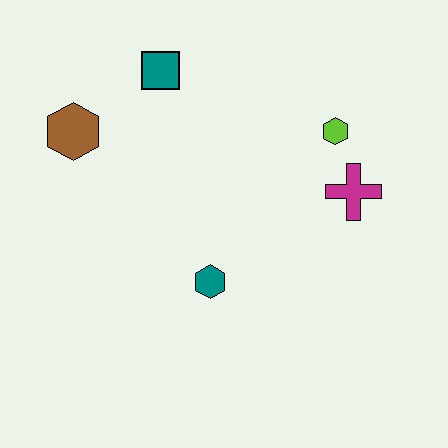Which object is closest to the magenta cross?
The lime hexagon is closest to the magenta cross.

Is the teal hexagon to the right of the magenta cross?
No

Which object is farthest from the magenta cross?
The brown hexagon is farthest from the magenta cross.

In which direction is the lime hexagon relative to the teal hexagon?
The lime hexagon is above the teal hexagon.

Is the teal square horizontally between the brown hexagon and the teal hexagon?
Yes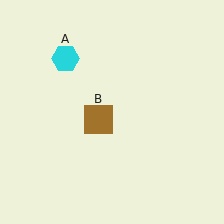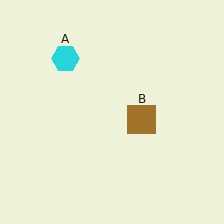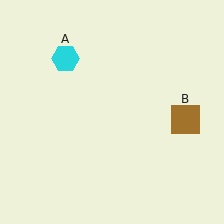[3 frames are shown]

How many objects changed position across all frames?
1 object changed position: brown square (object B).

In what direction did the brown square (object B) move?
The brown square (object B) moved right.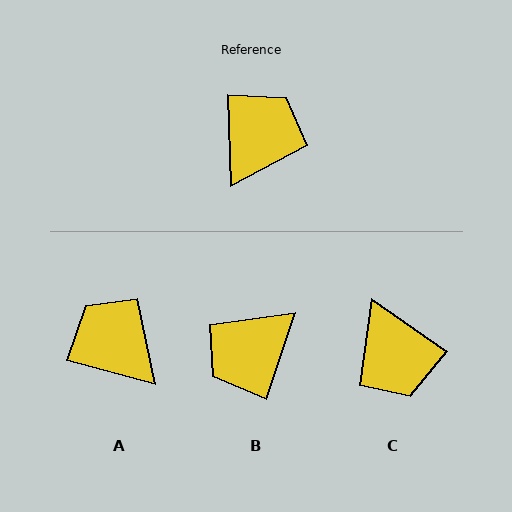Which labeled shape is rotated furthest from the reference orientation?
B, about 160 degrees away.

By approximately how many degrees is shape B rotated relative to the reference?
Approximately 160 degrees counter-clockwise.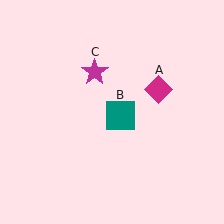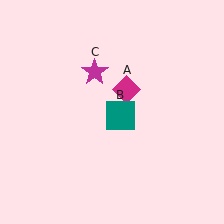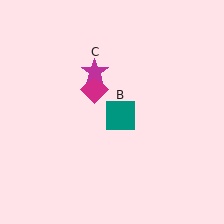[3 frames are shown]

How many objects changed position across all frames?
1 object changed position: magenta diamond (object A).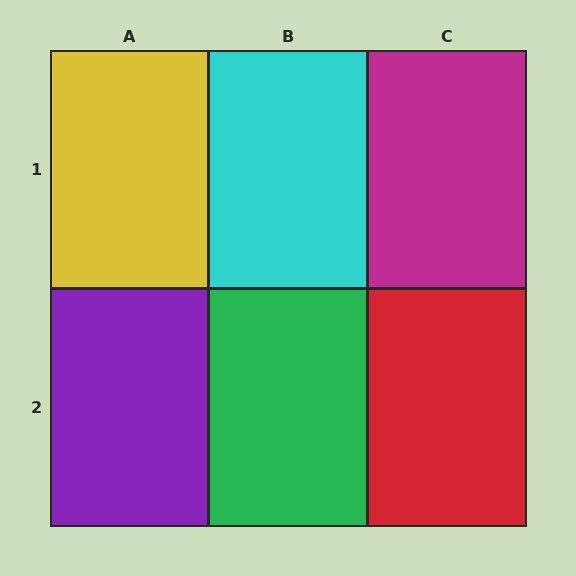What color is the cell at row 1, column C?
Magenta.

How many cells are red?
1 cell is red.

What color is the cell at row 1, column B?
Cyan.